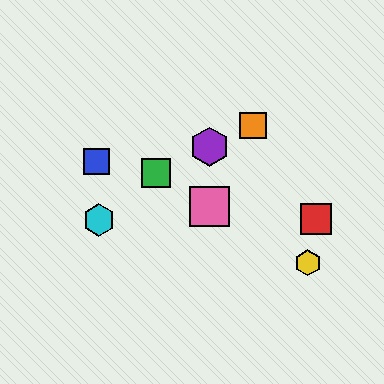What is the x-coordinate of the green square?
The green square is at x≈156.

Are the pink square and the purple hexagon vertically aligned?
Yes, both are at x≈210.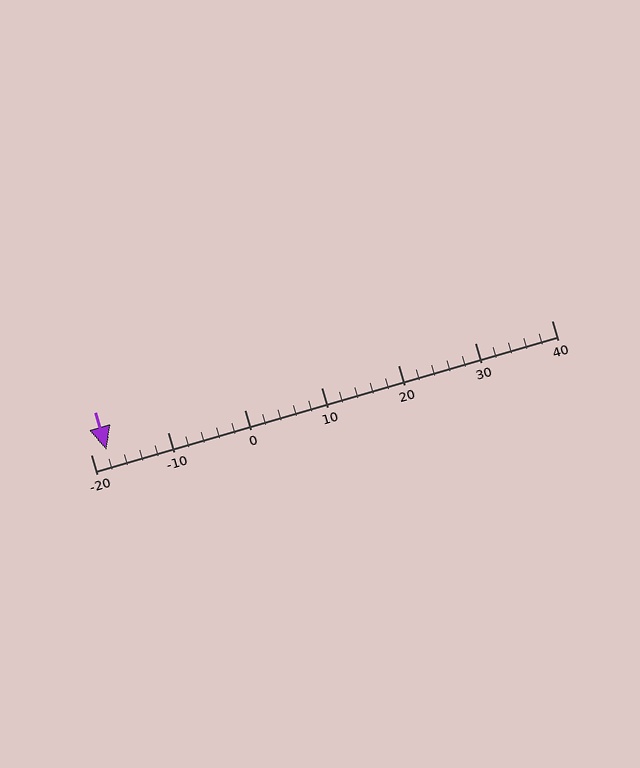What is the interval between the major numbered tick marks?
The major tick marks are spaced 10 units apart.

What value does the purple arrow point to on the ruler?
The purple arrow points to approximately -18.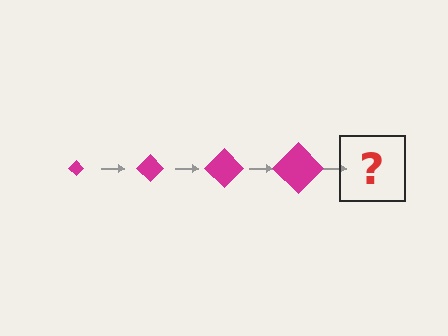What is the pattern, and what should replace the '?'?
The pattern is that the diamond gets progressively larger each step. The '?' should be a magenta diamond, larger than the previous one.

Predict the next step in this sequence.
The next step is a magenta diamond, larger than the previous one.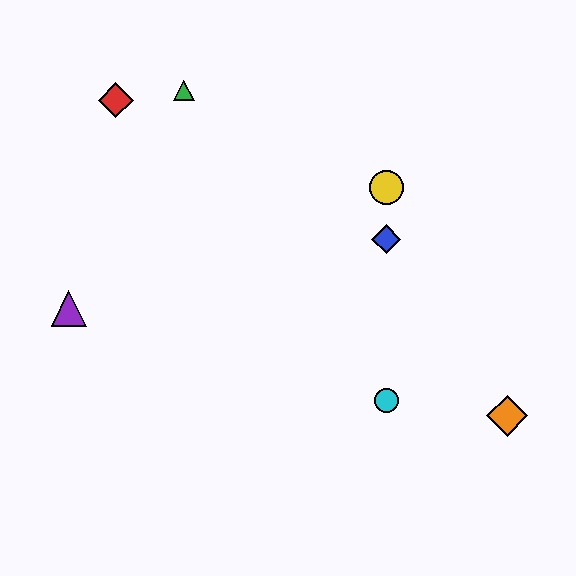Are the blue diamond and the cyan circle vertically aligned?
Yes, both are at x≈386.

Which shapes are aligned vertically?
The blue diamond, the yellow circle, the cyan circle are aligned vertically.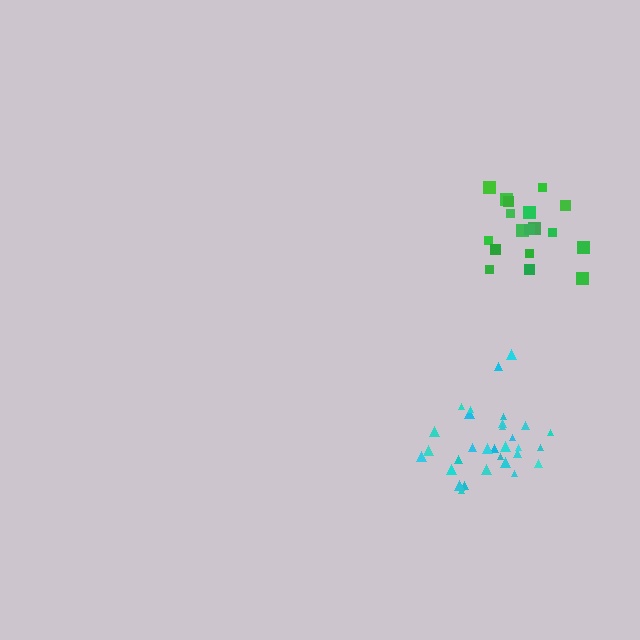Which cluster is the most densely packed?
Cyan.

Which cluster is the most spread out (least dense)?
Green.